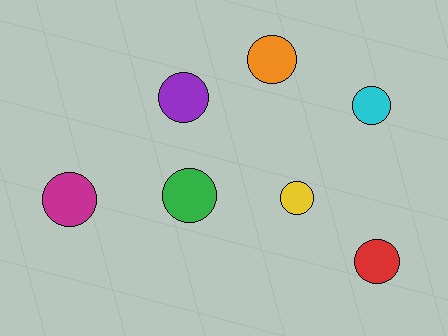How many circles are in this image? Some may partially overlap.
There are 7 circles.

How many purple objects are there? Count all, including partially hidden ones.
There is 1 purple object.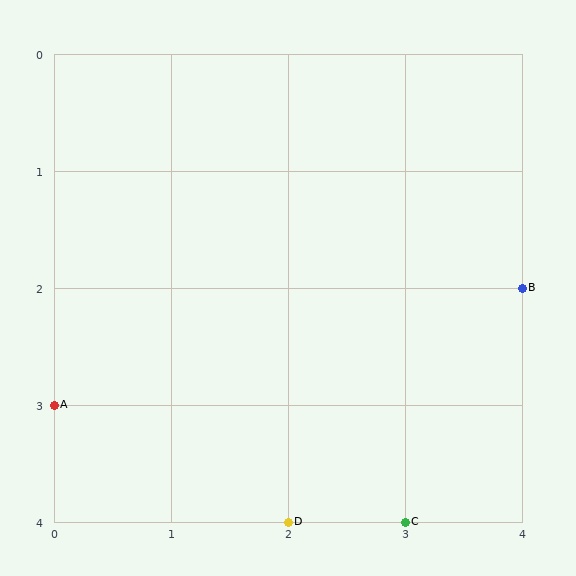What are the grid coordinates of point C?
Point C is at grid coordinates (3, 4).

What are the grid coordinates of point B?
Point B is at grid coordinates (4, 2).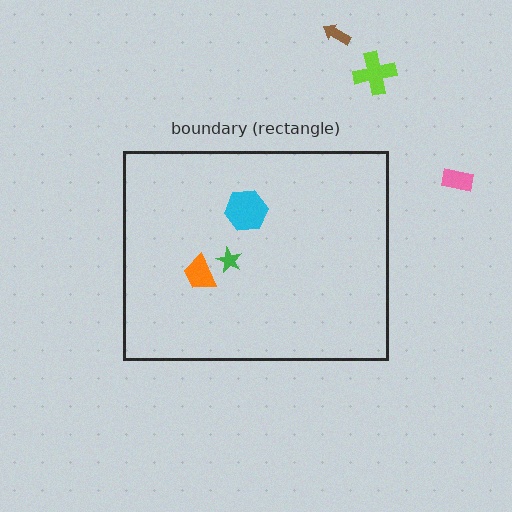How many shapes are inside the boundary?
3 inside, 3 outside.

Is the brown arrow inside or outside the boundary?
Outside.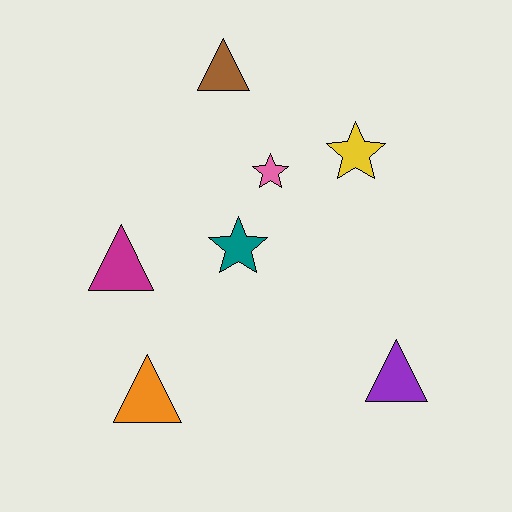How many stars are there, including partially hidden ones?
There are 3 stars.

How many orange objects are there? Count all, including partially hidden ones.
There is 1 orange object.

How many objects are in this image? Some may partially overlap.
There are 7 objects.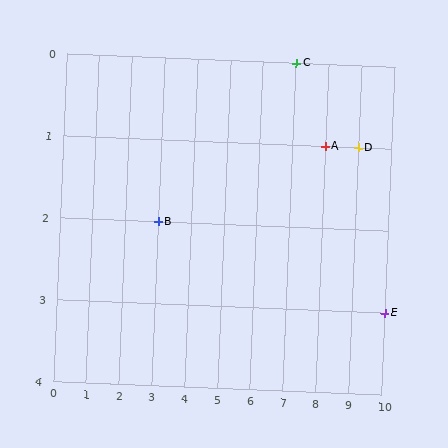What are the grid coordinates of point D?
Point D is at grid coordinates (9, 1).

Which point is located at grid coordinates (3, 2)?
Point B is at (3, 2).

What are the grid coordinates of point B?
Point B is at grid coordinates (3, 2).